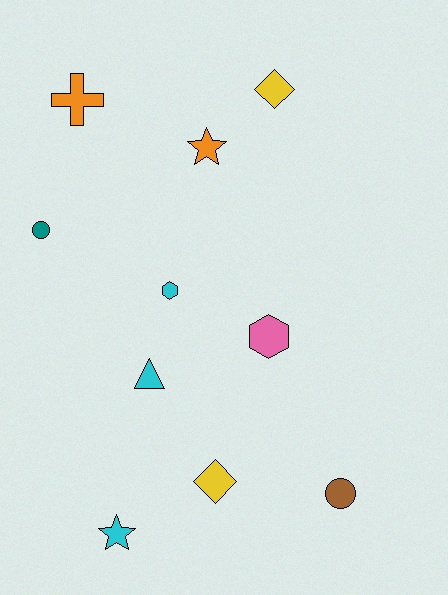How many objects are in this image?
There are 10 objects.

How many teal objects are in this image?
There is 1 teal object.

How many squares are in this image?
There are no squares.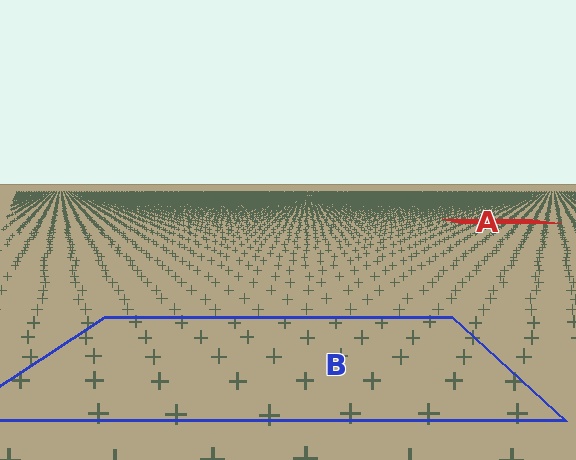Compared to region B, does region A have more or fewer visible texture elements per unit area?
Region A has more texture elements per unit area — they are packed more densely because it is farther away.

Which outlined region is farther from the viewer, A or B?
Region A is farther from the viewer — the texture elements inside it appear smaller and more densely packed.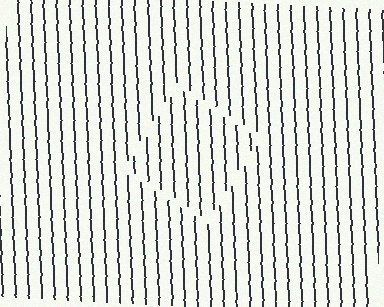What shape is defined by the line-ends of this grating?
An illusory square. The interior of the shape contains the same grating, shifted by half a period — the contour is defined by the phase discontinuity where line-ends from the inner and outer gratings abut.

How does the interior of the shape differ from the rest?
The interior of the shape contains the same grating, shifted by half a period — the contour is defined by the phase discontinuity where line-ends from the inner and outer gratings abut.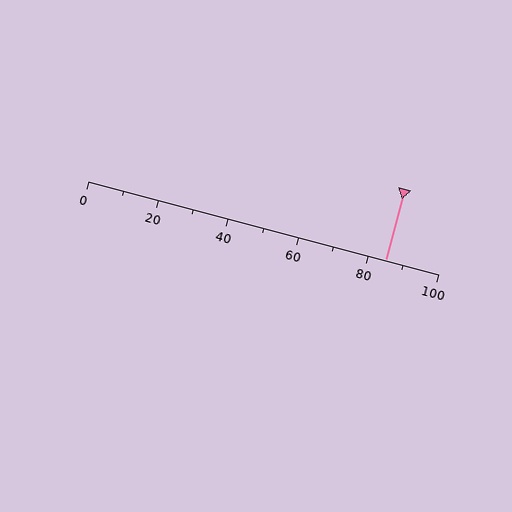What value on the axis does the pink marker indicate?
The marker indicates approximately 85.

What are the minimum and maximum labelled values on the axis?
The axis runs from 0 to 100.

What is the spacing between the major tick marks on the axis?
The major ticks are spaced 20 apart.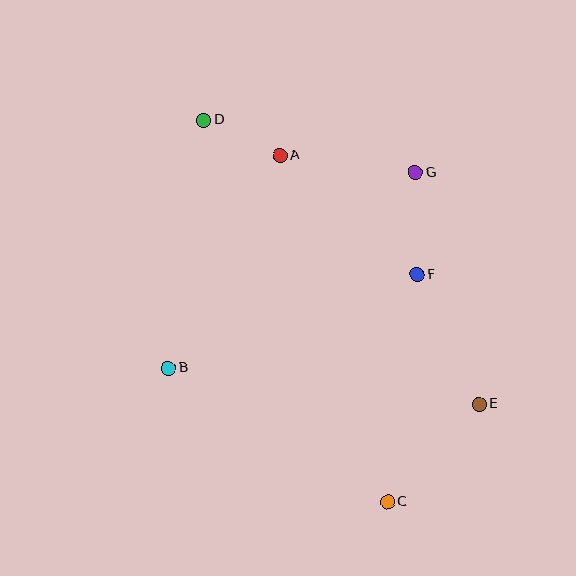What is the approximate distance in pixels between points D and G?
The distance between D and G is approximately 218 pixels.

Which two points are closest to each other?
Points A and D are closest to each other.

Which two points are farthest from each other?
Points C and D are farthest from each other.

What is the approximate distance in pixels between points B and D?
The distance between B and D is approximately 251 pixels.